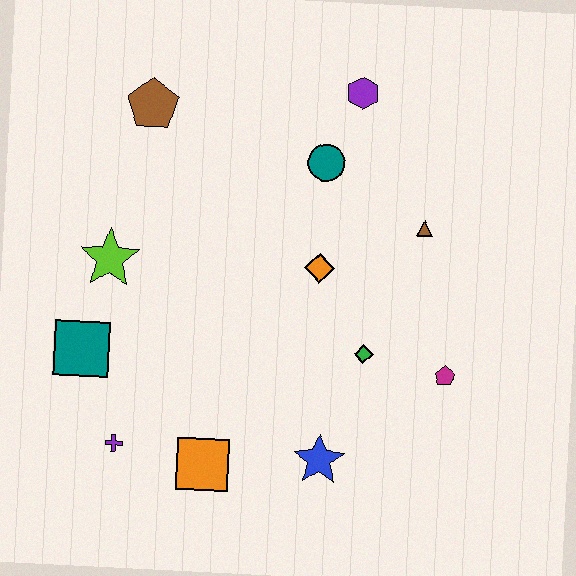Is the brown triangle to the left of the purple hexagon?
No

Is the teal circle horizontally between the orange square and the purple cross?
No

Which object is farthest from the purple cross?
The purple hexagon is farthest from the purple cross.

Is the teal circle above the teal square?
Yes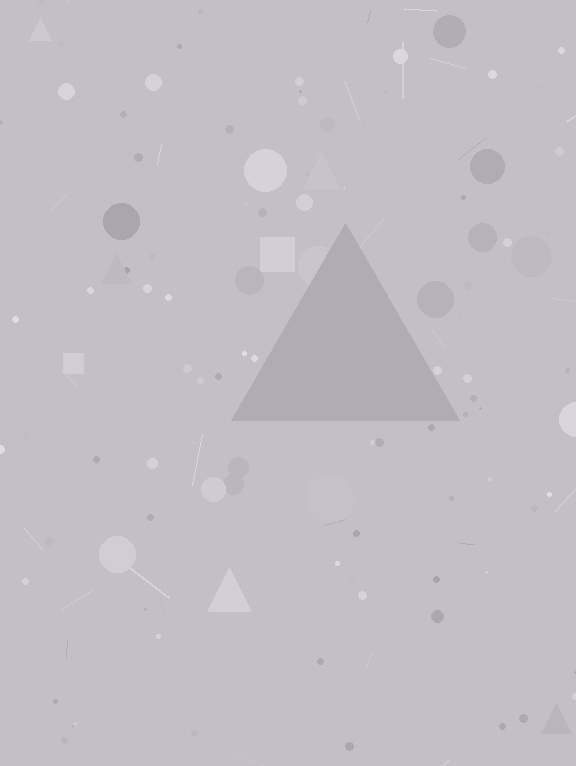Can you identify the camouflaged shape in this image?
The camouflaged shape is a triangle.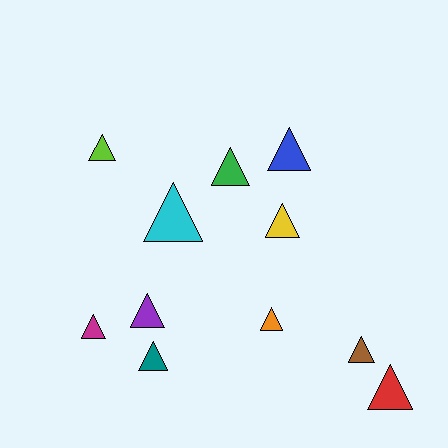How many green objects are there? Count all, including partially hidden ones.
There is 1 green object.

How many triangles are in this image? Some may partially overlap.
There are 11 triangles.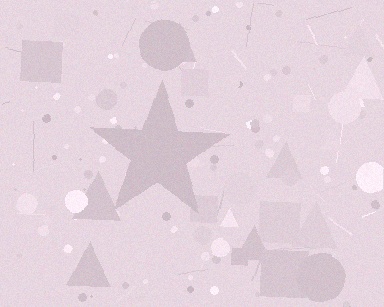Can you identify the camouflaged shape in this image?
The camouflaged shape is a star.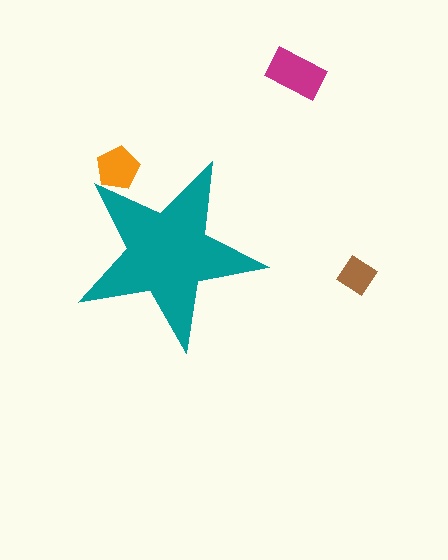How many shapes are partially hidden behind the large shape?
1 shape is partially hidden.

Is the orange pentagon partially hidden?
Yes, the orange pentagon is partially hidden behind the teal star.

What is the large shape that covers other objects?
A teal star.